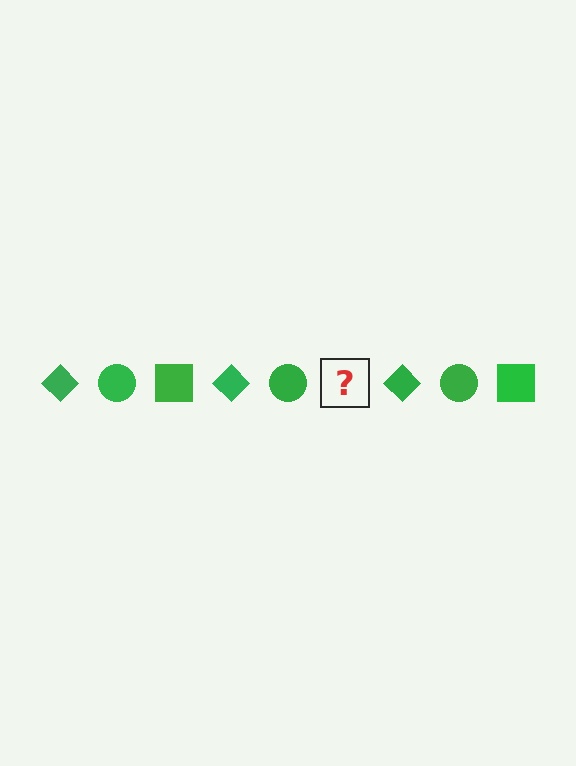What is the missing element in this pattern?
The missing element is a green square.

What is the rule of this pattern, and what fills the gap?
The rule is that the pattern cycles through diamond, circle, square shapes in green. The gap should be filled with a green square.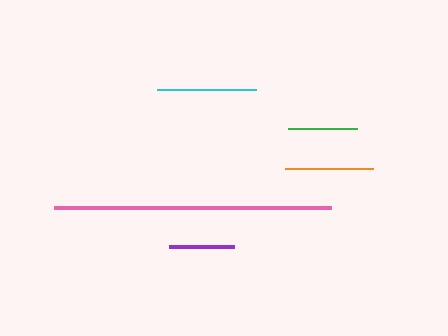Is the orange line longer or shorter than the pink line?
The pink line is longer than the orange line.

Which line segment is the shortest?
The purple line is the shortest at approximately 64 pixels.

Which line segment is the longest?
The pink line is the longest at approximately 277 pixels.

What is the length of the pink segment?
The pink segment is approximately 277 pixels long.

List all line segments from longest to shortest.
From longest to shortest: pink, cyan, orange, green, purple.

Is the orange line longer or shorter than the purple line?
The orange line is longer than the purple line.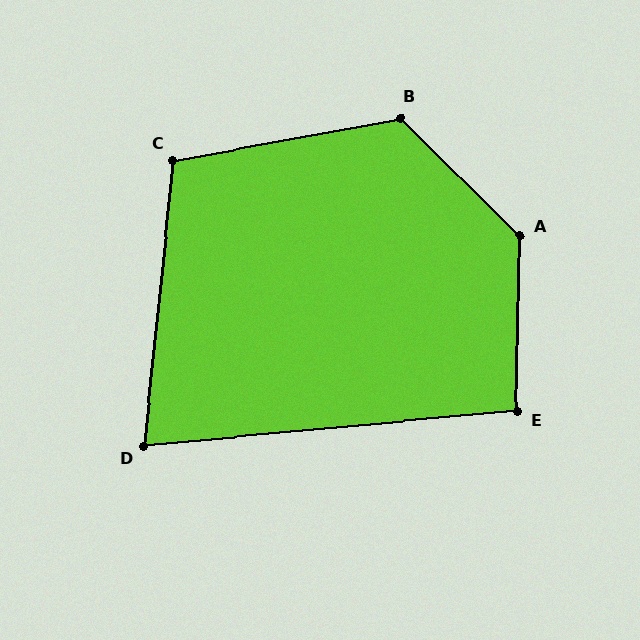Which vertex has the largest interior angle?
A, at approximately 133 degrees.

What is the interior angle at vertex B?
Approximately 125 degrees (obtuse).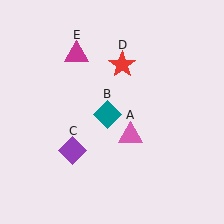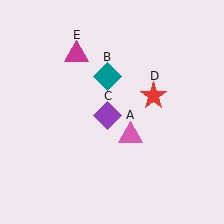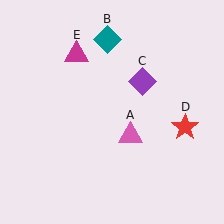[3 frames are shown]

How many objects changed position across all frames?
3 objects changed position: teal diamond (object B), purple diamond (object C), red star (object D).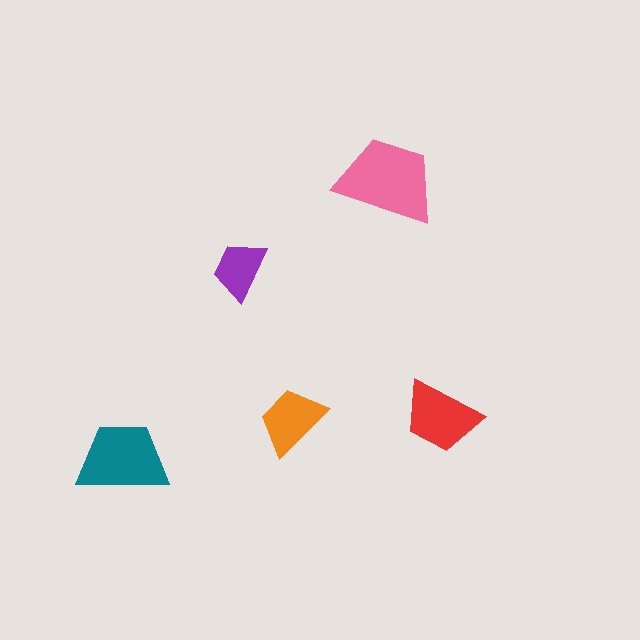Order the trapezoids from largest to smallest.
the pink one, the teal one, the red one, the orange one, the purple one.